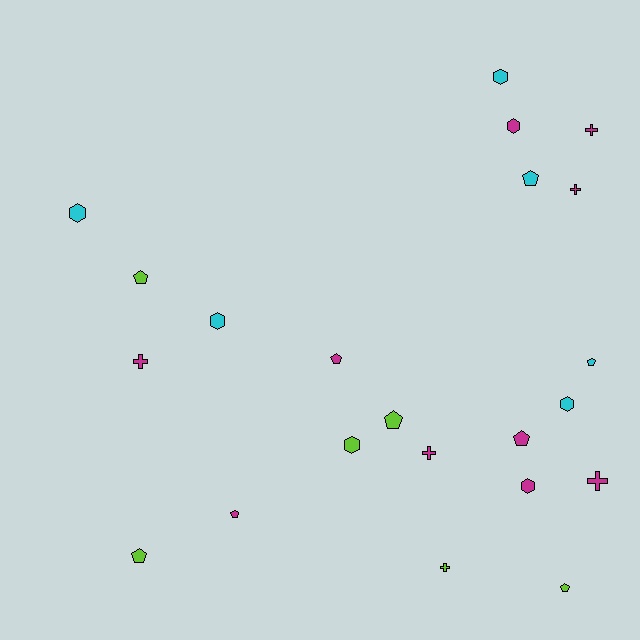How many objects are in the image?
There are 22 objects.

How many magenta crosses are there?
There are 5 magenta crosses.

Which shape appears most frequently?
Pentagon, with 9 objects.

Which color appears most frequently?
Magenta, with 10 objects.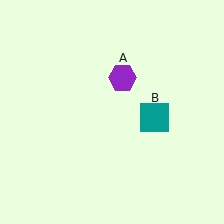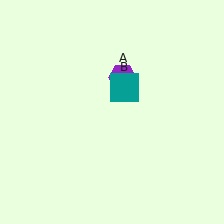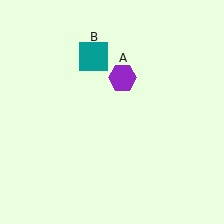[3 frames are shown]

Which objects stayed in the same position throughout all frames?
Purple hexagon (object A) remained stationary.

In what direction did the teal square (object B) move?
The teal square (object B) moved up and to the left.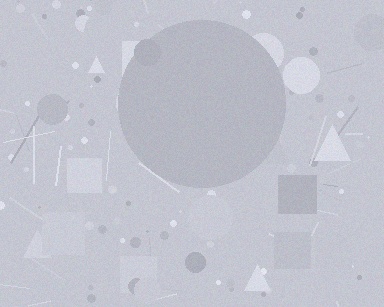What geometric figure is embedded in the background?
A circle is embedded in the background.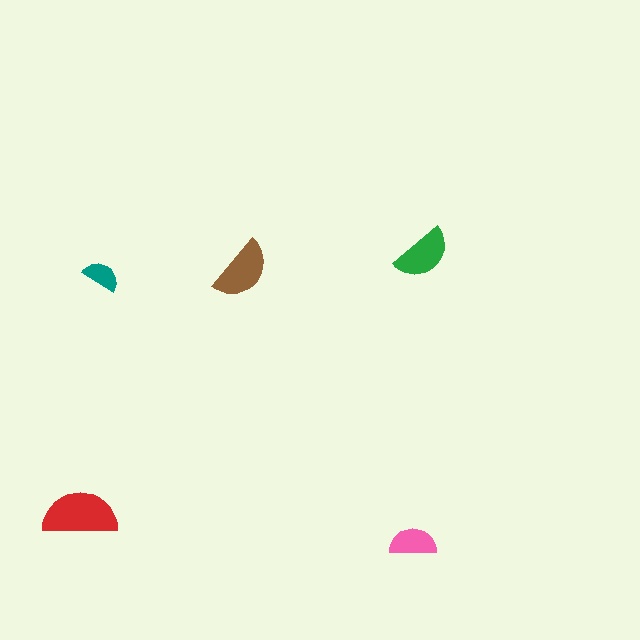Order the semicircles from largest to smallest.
the red one, the brown one, the green one, the pink one, the teal one.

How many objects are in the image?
There are 5 objects in the image.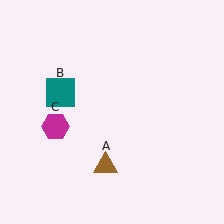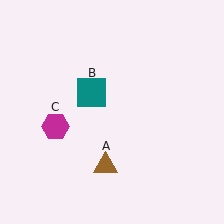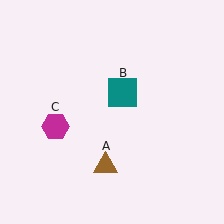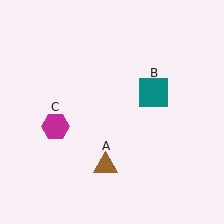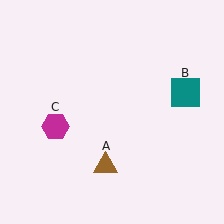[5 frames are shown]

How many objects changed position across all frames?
1 object changed position: teal square (object B).